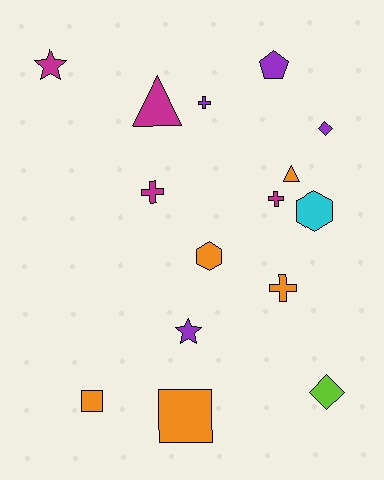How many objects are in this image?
There are 15 objects.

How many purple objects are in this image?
There are 4 purple objects.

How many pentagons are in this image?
There is 1 pentagon.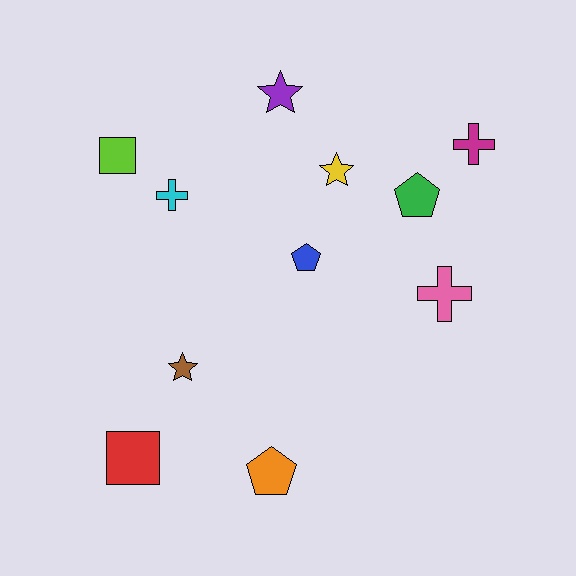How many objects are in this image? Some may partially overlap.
There are 11 objects.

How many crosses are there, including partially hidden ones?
There are 3 crosses.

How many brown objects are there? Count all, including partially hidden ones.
There is 1 brown object.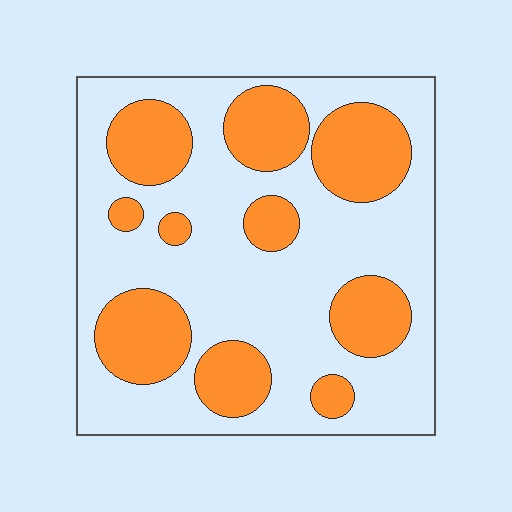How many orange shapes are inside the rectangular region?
10.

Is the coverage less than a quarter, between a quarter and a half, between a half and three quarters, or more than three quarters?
Between a quarter and a half.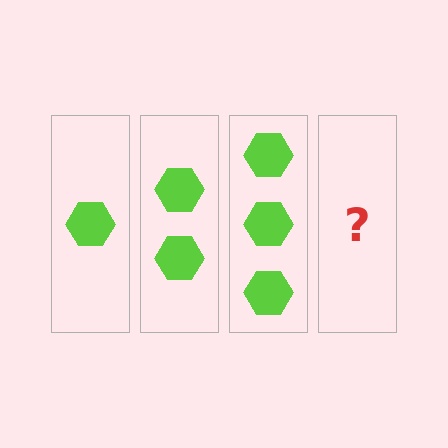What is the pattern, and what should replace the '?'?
The pattern is that each step adds one more hexagon. The '?' should be 4 hexagons.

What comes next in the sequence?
The next element should be 4 hexagons.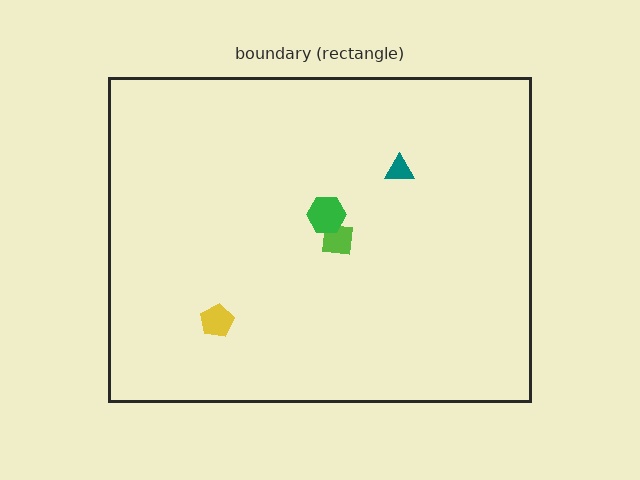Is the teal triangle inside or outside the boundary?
Inside.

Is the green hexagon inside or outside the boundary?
Inside.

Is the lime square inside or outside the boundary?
Inside.